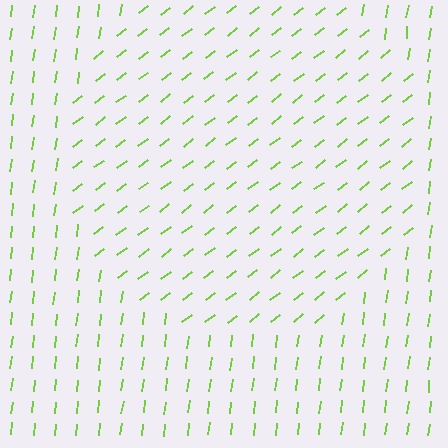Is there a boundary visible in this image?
Yes, there is a texture boundary formed by a change in line orientation.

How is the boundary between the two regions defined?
The boundary is defined purely by a change in line orientation (approximately 45 degrees difference). All lines are the same color and thickness.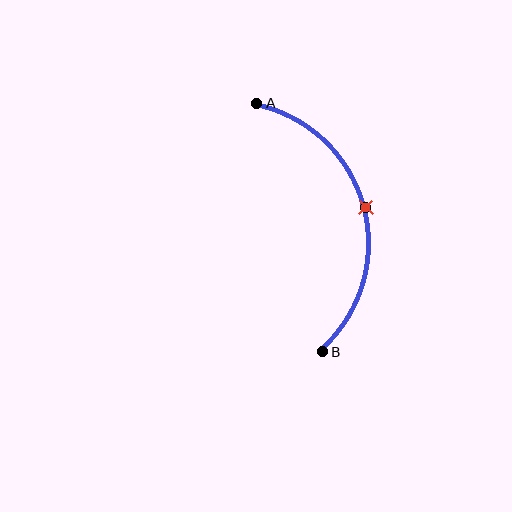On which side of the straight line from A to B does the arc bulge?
The arc bulges to the right of the straight line connecting A and B.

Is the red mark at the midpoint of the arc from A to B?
Yes. The red mark lies on the arc at equal arc-length from both A and B — it is the arc midpoint.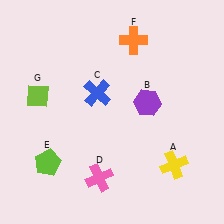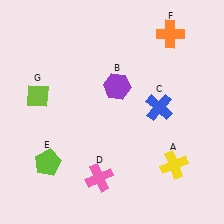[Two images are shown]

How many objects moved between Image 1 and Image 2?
3 objects moved between the two images.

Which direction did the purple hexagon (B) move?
The purple hexagon (B) moved left.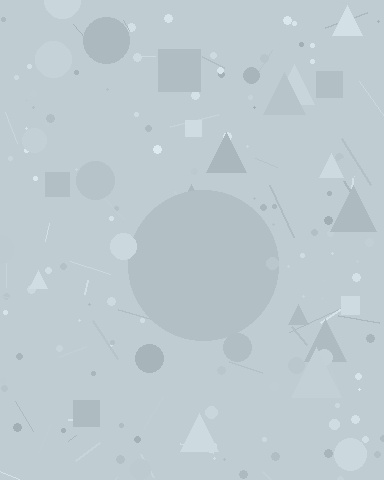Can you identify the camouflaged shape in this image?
The camouflaged shape is a circle.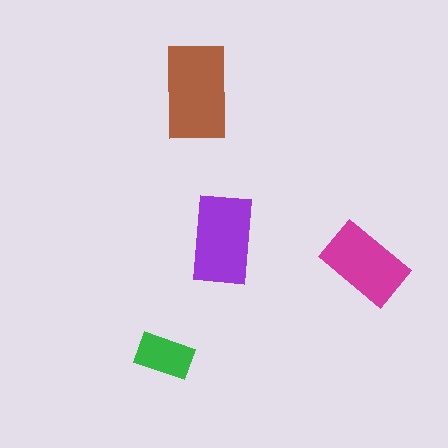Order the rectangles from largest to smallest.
the brown one, the purple one, the magenta one, the green one.